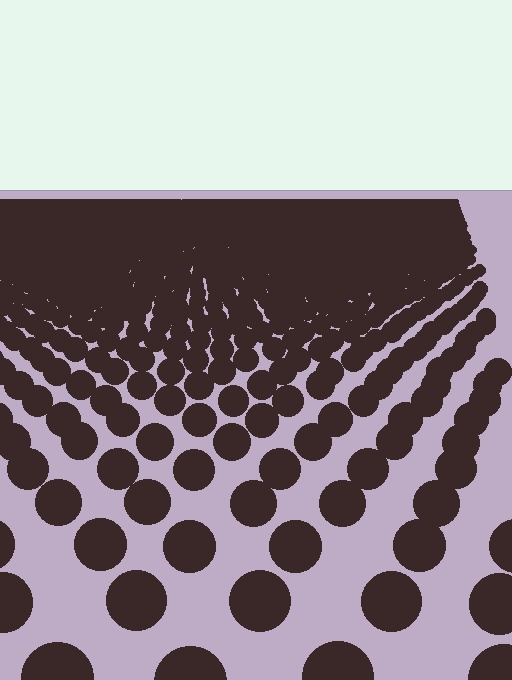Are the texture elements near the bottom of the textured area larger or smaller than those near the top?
Larger. Near the bottom, elements are closer to the viewer and appear at a bigger on-screen size.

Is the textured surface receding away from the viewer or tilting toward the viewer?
The surface is receding away from the viewer. Texture elements get smaller and denser toward the top.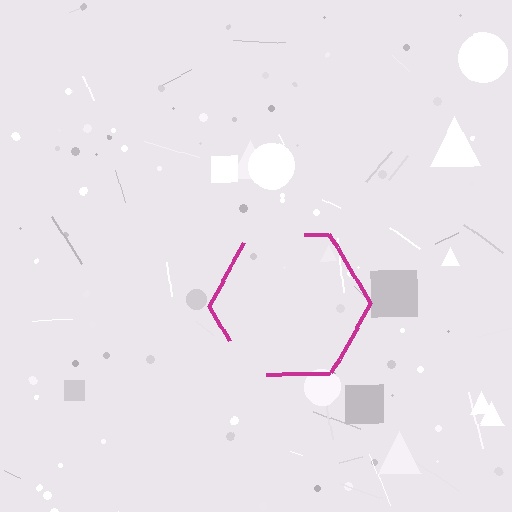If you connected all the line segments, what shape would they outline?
They would outline a hexagon.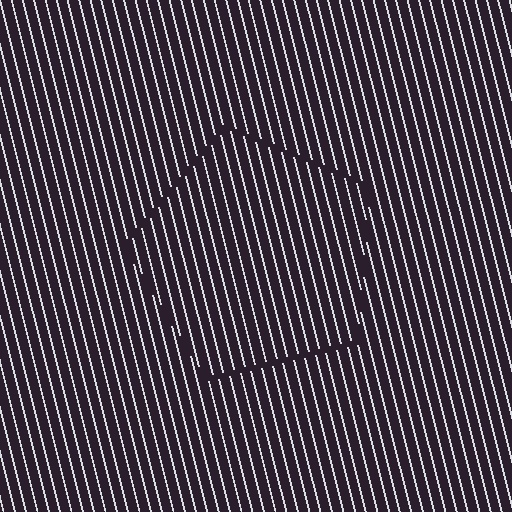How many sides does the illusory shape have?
5 sides — the line-ends trace a pentagon.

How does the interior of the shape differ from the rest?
The interior of the shape contains the same grating, shifted by half a period — the contour is defined by the phase discontinuity where line-ends from the inner and outer gratings abut.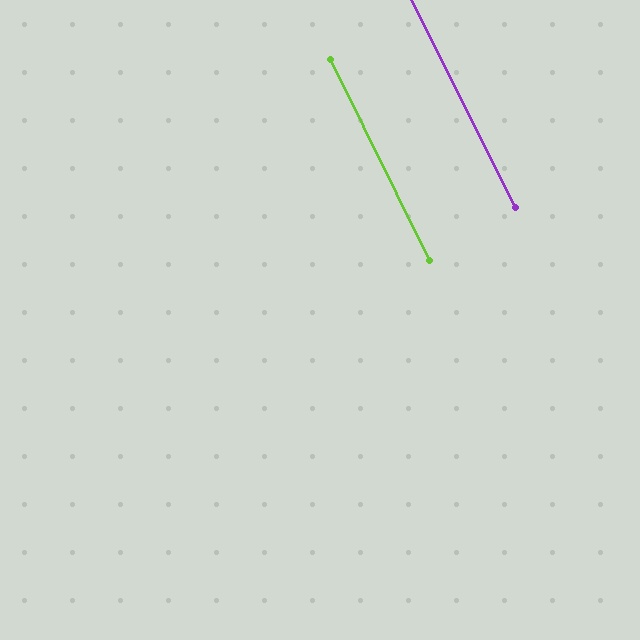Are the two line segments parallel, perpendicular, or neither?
Parallel — their directions differ by only 0.8°.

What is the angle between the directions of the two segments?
Approximately 1 degree.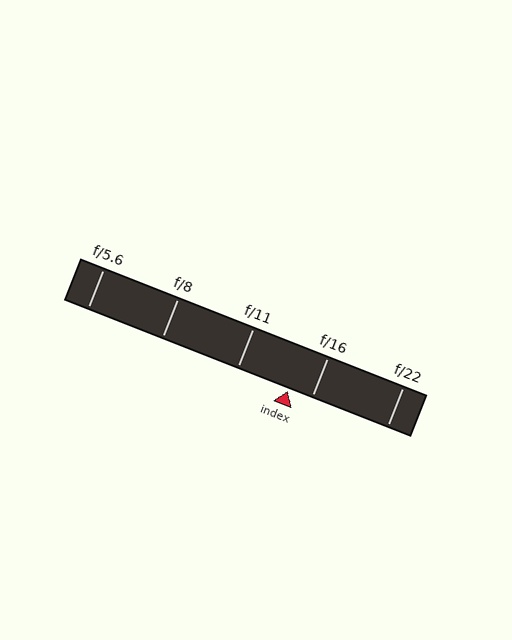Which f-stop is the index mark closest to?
The index mark is closest to f/16.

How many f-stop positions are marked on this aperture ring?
There are 5 f-stop positions marked.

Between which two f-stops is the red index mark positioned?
The index mark is between f/11 and f/16.